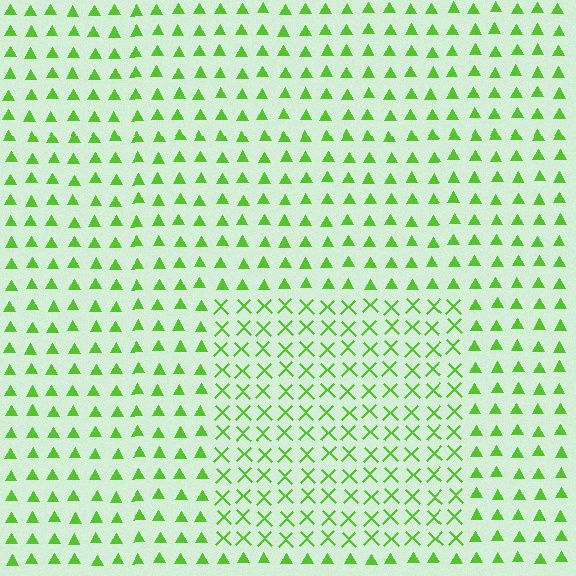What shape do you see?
I see a rectangle.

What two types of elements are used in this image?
The image uses X marks inside the rectangle region and triangles outside it.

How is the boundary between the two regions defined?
The boundary is defined by a change in element shape: X marks inside vs. triangles outside. All elements share the same color and spacing.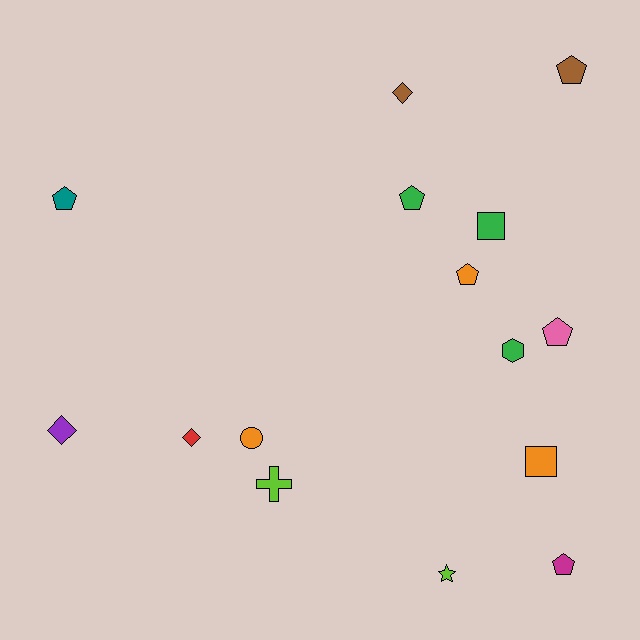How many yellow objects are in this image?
There are no yellow objects.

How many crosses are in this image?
There is 1 cross.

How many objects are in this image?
There are 15 objects.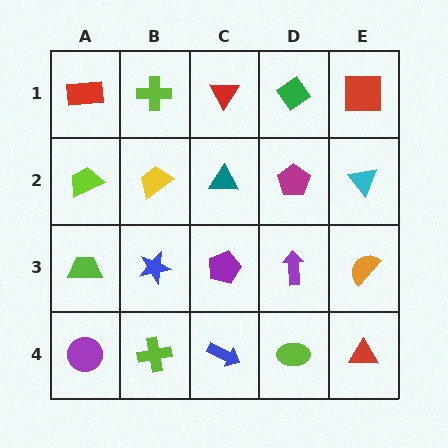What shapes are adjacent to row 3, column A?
A lime trapezoid (row 2, column A), a purple circle (row 4, column A), a blue star (row 3, column B).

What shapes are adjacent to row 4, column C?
A purple pentagon (row 3, column C), a lime cross (row 4, column B), a lime ellipse (row 4, column D).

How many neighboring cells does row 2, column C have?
4.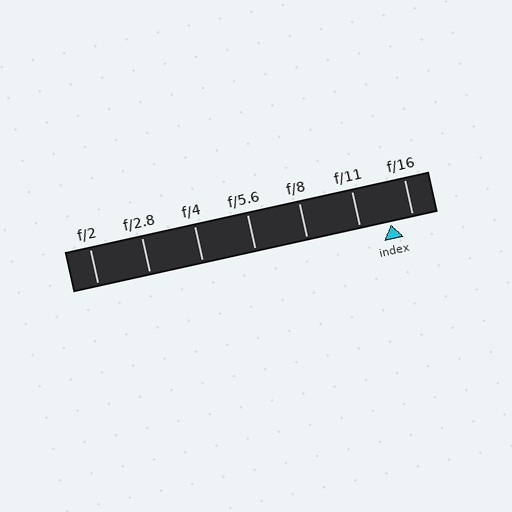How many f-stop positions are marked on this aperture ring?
There are 7 f-stop positions marked.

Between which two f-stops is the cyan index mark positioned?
The index mark is between f/11 and f/16.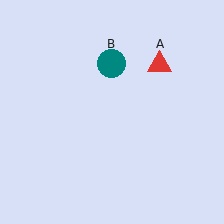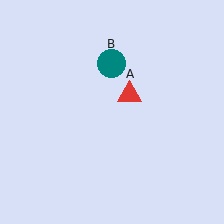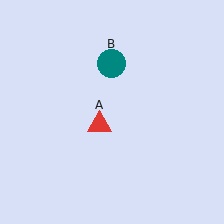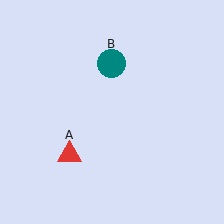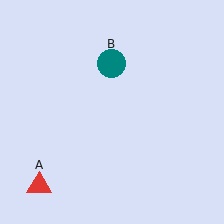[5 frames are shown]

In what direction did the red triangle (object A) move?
The red triangle (object A) moved down and to the left.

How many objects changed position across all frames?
1 object changed position: red triangle (object A).